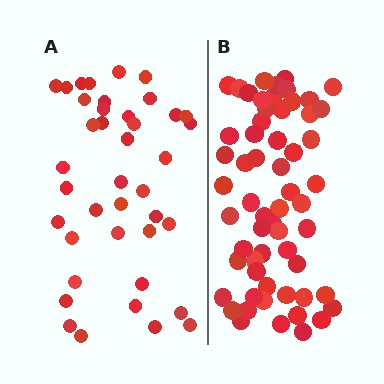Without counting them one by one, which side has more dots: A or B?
Region B (the right region) has more dots.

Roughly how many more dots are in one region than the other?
Region B has approximately 20 more dots than region A.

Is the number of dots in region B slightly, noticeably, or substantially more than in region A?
Region B has substantially more. The ratio is roughly 1.5 to 1.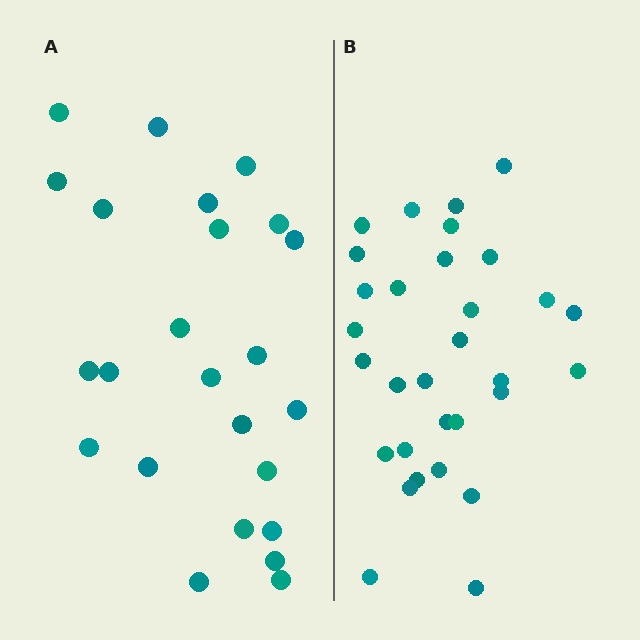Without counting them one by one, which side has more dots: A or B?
Region B (the right region) has more dots.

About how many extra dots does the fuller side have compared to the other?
Region B has roughly 8 or so more dots than region A.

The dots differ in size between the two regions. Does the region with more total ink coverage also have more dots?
No. Region A has more total ink coverage because its dots are larger, but region B actually contains more individual dots. Total area can be misleading — the number of items is what matters here.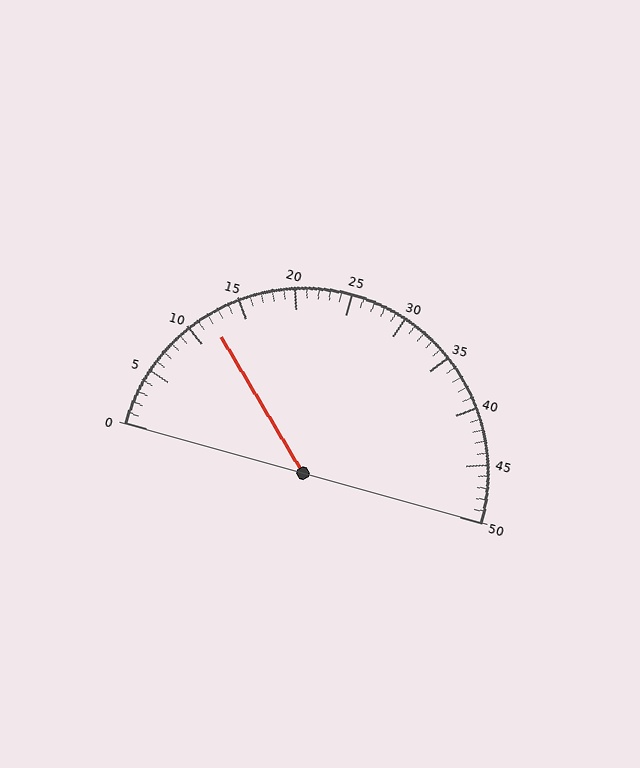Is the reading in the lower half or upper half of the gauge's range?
The reading is in the lower half of the range (0 to 50).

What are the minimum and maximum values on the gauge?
The gauge ranges from 0 to 50.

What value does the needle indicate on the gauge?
The needle indicates approximately 12.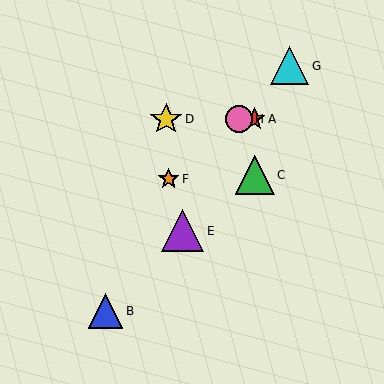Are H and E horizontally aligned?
No, H is at y≈119 and E is at y≈231.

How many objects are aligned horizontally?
3 objects (A, D, H) are aligned horizontally.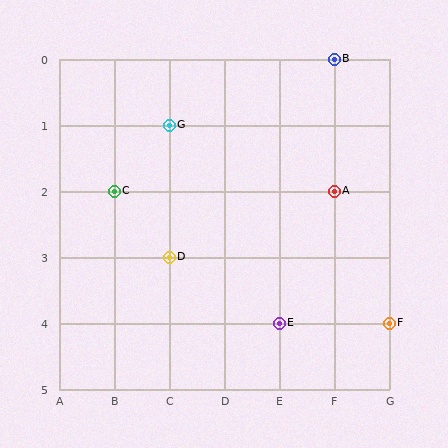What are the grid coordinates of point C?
Point C is at grid coordinates (B, 2).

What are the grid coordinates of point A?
Point A is at grid coordinates (F, 2).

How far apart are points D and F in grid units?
Points D and F are 4 columns and 1 row apart (about 4.1 grid units diagonally).